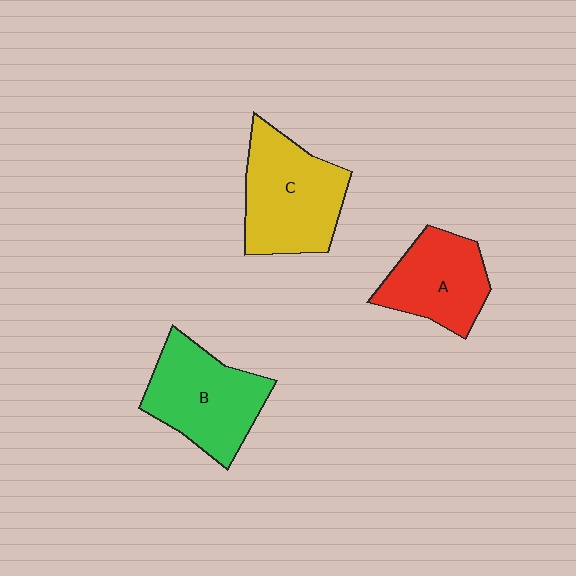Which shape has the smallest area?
Shape A (red).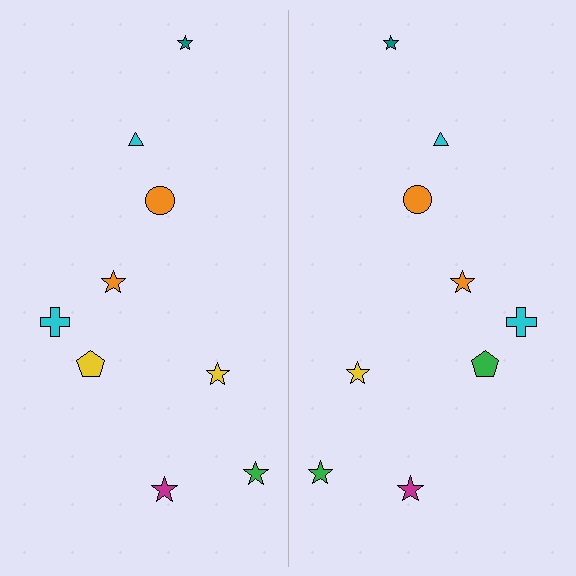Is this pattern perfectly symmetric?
No, the pattern is not perfectly symmetric. The green pentagon on the right side breaks the symmetry — its mirror counterpart is yellow.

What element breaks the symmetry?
The green pentagon on the right side breaks the symmetry — its mirror counterpart is yellow.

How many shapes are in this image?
There are 18 shapes in this image.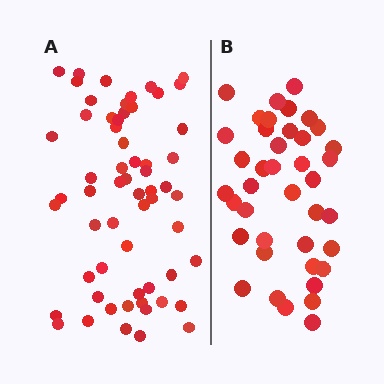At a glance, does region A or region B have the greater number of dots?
Region A (the left region) has more dots.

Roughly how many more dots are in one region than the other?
Region A has approximately 20 more dots than region B.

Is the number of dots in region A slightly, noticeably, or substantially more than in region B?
Region A has substantially more. The ratio is roughly 1.5 to 1.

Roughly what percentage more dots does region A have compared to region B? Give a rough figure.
About 50% more.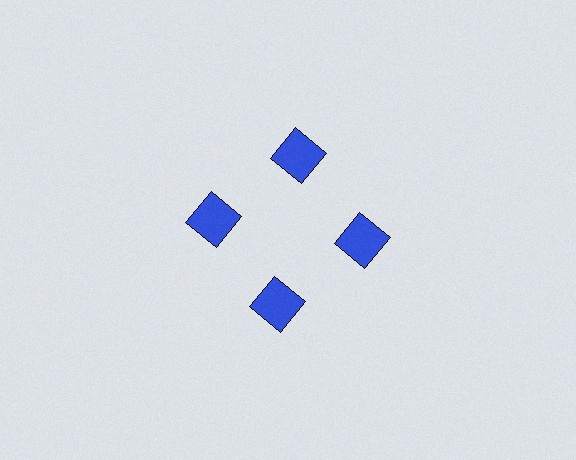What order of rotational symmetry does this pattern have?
This pattern has 4-fold rotational symmetry.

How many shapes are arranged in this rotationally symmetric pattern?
There are 4 shapes, arranged in 4 groups of 1.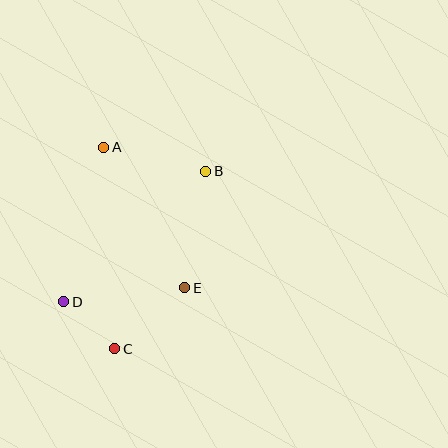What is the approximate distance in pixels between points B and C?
The distance between B and C is approximately 200 pixels.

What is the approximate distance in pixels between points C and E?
The distance between C and E is approximately 93 pixels.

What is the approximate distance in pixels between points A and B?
The distance between A and B is approximately 105 pixels.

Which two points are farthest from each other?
Points A and C are farthest from each other.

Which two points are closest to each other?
Points C and D are closest to each other.